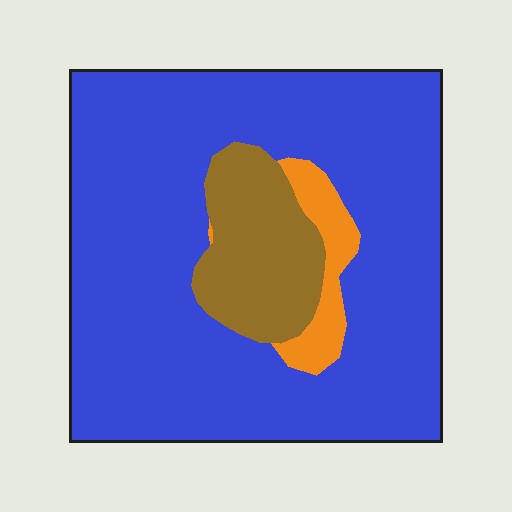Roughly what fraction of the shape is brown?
Brown takes up about one eighth (1/8) of the shape.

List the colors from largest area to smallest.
From largest to smallest: blue, brown, orange.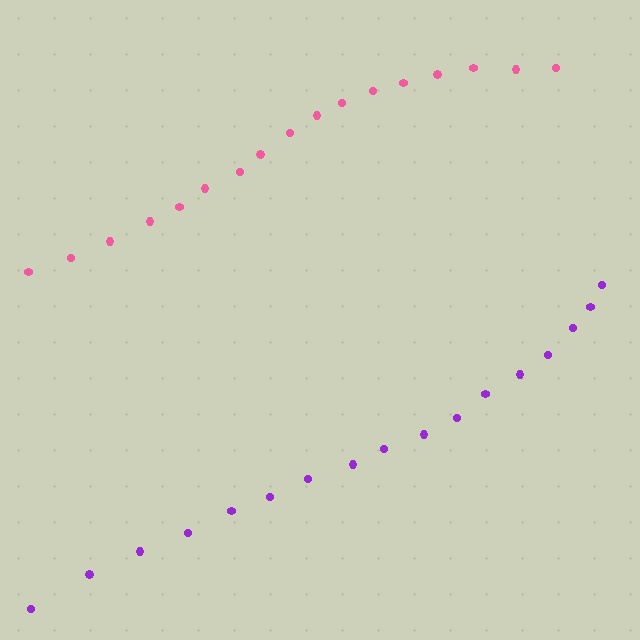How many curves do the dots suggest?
There are 2 distinct paths.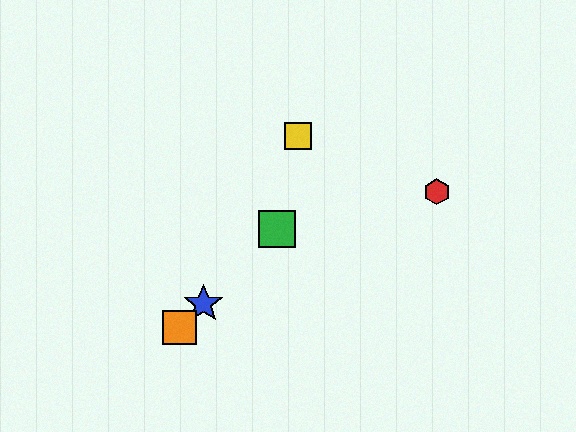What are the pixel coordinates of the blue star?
The blue star is at (203, 304).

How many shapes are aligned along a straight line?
4 shapes (the blue star, the green square, the purple star, the orange square) are aligned along a straight line.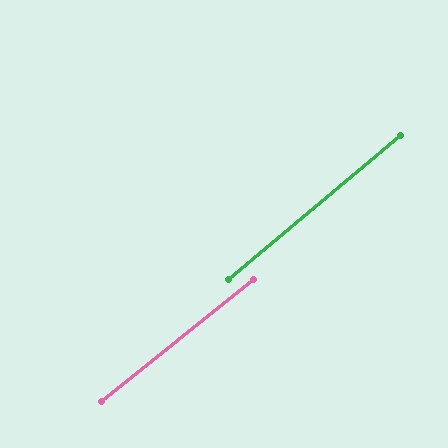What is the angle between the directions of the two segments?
Approximately 1 degree.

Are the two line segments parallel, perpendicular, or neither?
Parallel — their directions differ by only 1.3°.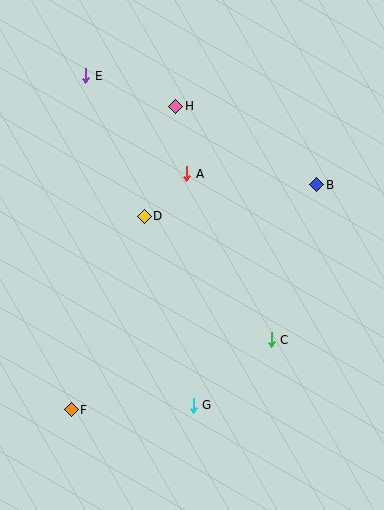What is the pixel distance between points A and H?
The distance between A and H is 69 pixels.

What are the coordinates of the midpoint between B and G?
The midpoint between B and G is at (255, 295).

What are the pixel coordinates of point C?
Point C is at (271, 340).